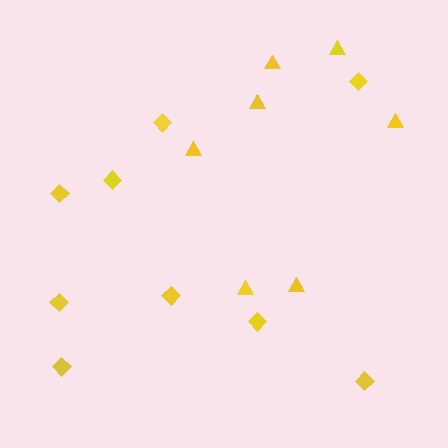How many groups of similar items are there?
There are 2 groups: one group of triangles (7) and one group of diamonds (9).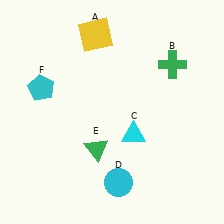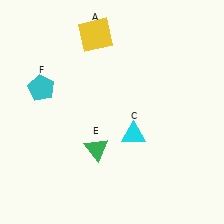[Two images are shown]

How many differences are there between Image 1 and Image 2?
There are 2 differences between the two images.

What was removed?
The green cross (B), the cyan circle (D) were removed in Image 2.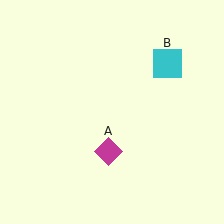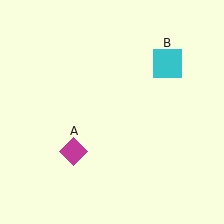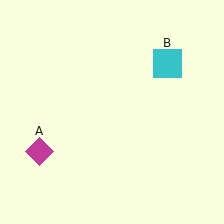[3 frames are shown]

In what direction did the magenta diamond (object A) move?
The magenta diamond (object A) moved left.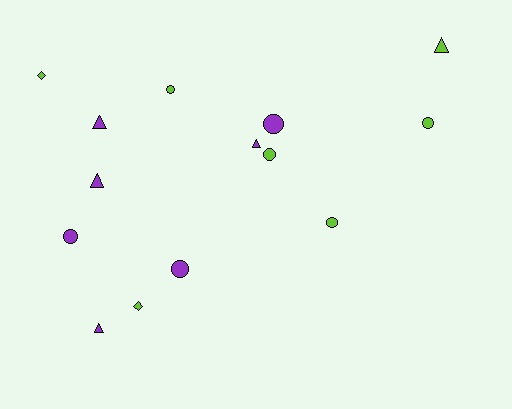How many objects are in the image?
There are 14 objects.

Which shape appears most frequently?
Circle, with 7 objects.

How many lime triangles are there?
There is 1 lime triangle.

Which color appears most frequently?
Lime, with 7 objects.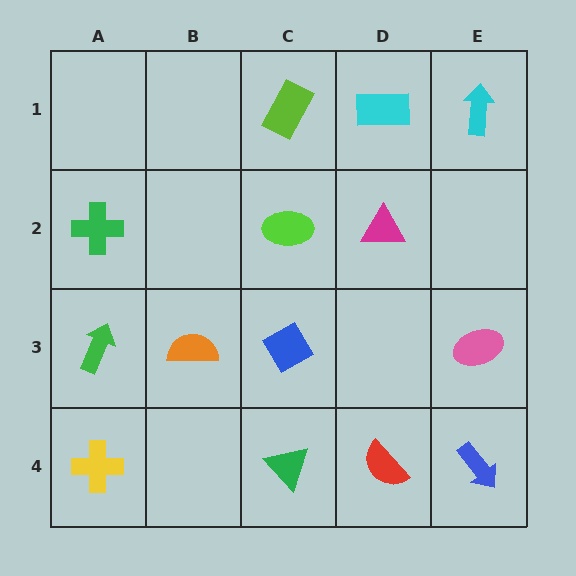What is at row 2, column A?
A green cross.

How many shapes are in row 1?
3 shapes.